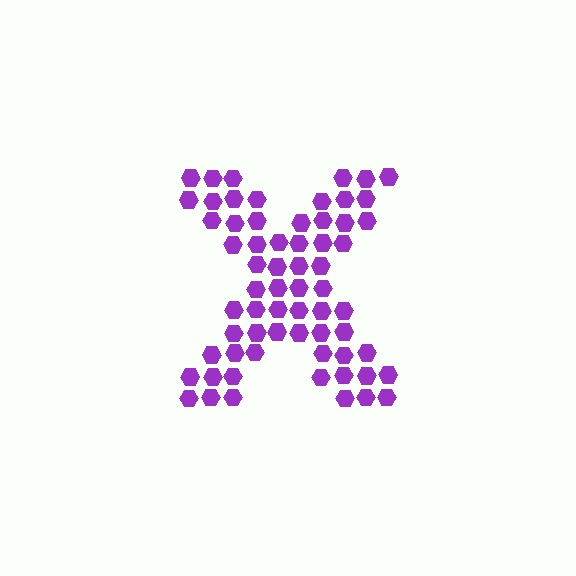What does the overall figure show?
The overall figure shows the letter X.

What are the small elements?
The small elements are hexagons.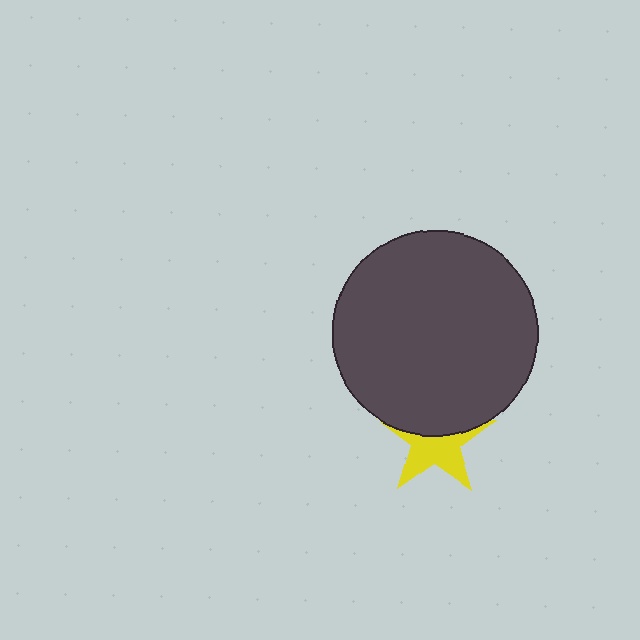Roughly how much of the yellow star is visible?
About half of it is visible (roughly 55%).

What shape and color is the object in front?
The object in front is a dark gray circle.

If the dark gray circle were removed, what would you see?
You would see the complete yellow star.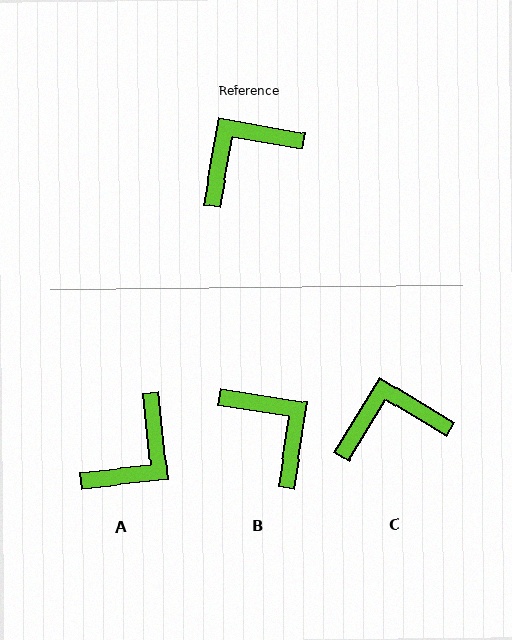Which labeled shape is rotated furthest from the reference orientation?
A, about 164 degrees away.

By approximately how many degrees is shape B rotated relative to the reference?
Approximately 89 degrees clockwise.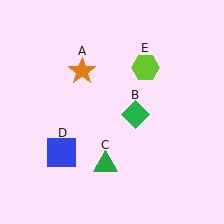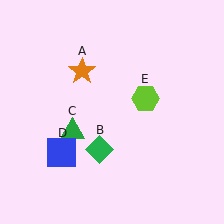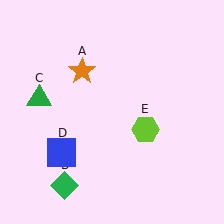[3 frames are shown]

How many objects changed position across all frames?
3 objects changed position: green diamond (object B), green triangle (object C), lime hexagon (object E).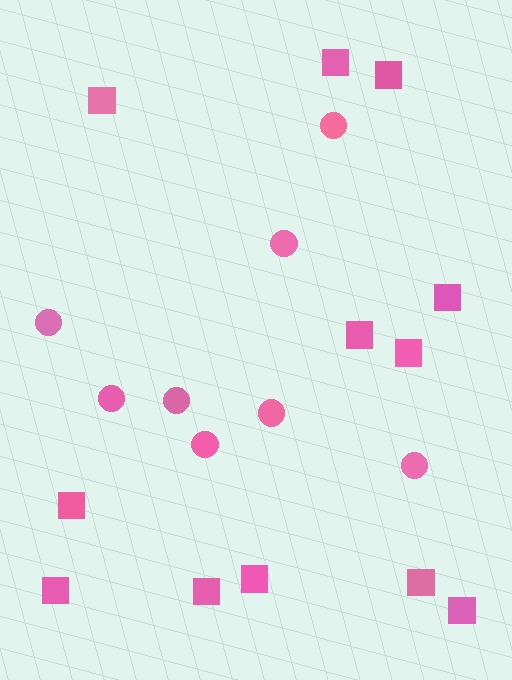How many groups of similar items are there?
There are 2 groups: one group of squares (12) and one group of circles (8).